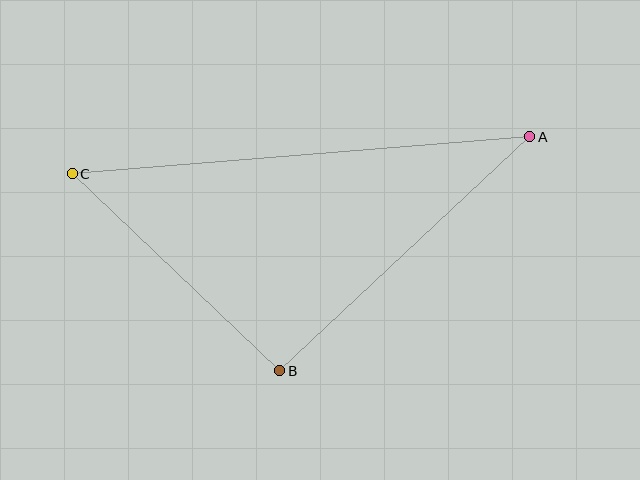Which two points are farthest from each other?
Points A and C are farthest from each other.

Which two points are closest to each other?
Points B and C are closest to each other.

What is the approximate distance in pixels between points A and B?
The distance between A and B is approximately 343 pixels.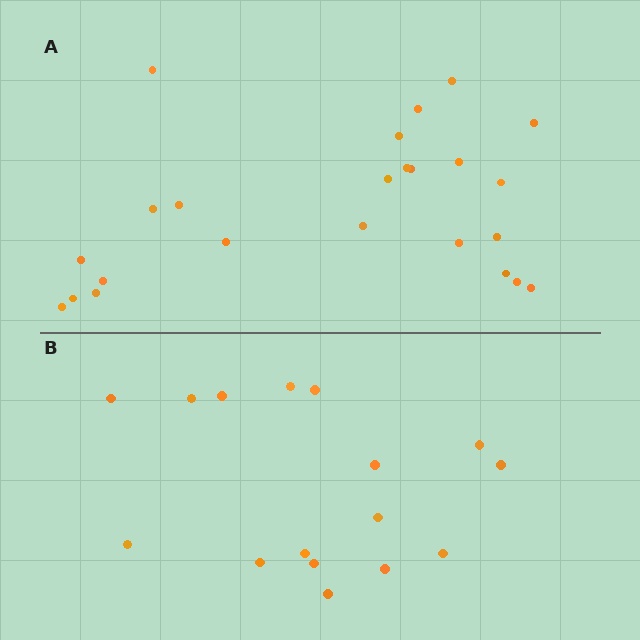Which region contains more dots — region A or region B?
Region A (the top region) has more dots.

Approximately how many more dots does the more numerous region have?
Region A has roughly 8 or so more dots than region B.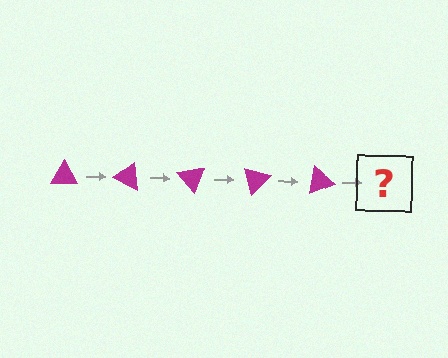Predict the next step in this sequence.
The next step is a magenta triangle rotated 125 degrees.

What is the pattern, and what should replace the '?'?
The pattern is that the triangle rotates 25 degrees each step. The '?' should be a magenta triangle rotated 125 degrees.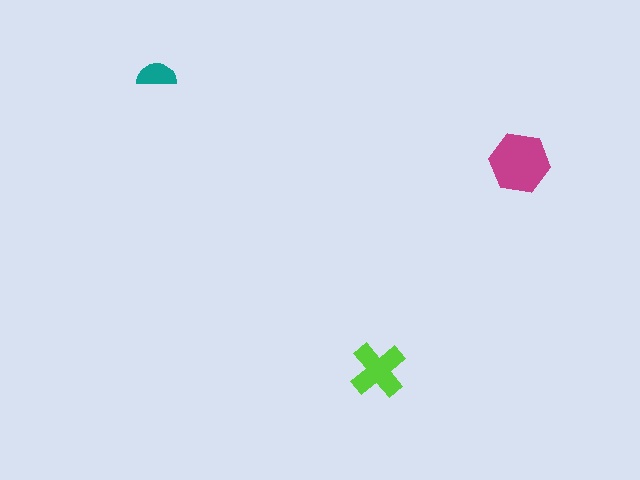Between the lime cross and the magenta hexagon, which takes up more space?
The magenta hexagon.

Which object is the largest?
The magenta hexagon.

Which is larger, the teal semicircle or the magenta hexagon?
The magenta hexagon.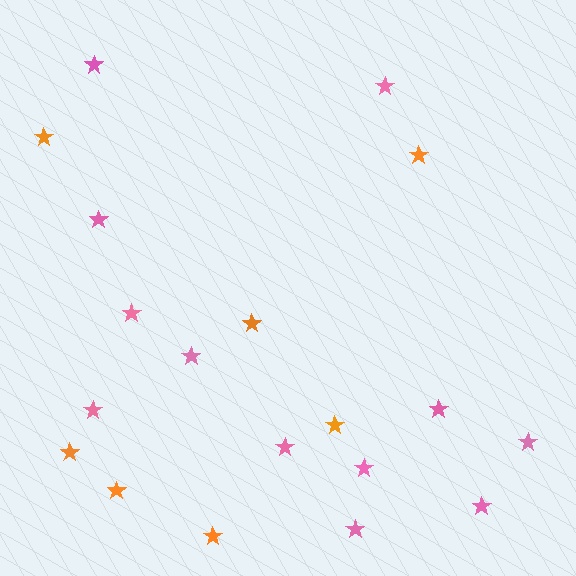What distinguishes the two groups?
There are 2 groups: one group of pink stars (12) and one group of orange stars (7).